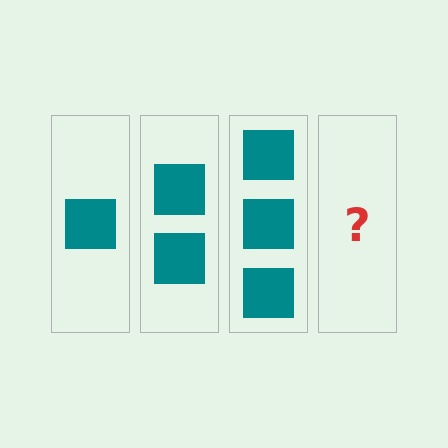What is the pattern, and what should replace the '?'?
The pattern is that each step adds one more square. The '?' should be 4 squares.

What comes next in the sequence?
The next element should be 4 squares.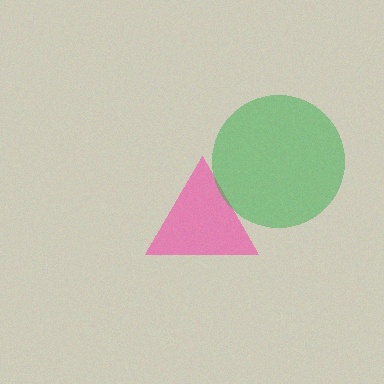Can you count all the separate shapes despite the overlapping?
Yes, there are 2 separate shapes.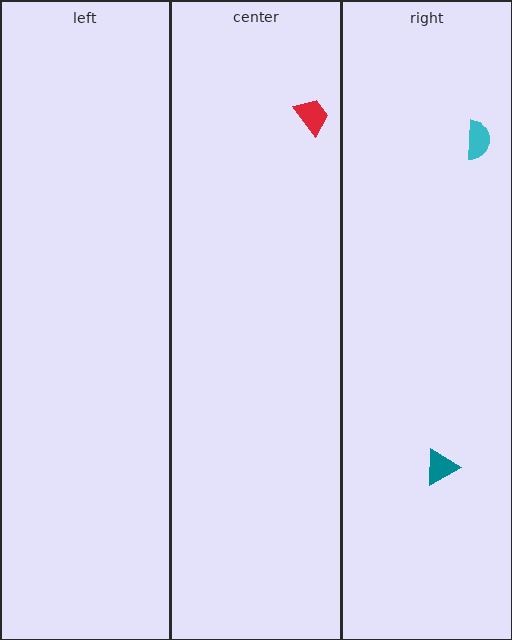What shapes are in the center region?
The red trapezoid.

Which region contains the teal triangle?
The right region.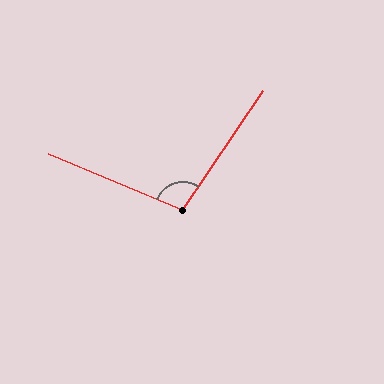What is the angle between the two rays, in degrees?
Approximately 101 degrees.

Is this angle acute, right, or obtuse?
It is obtuse.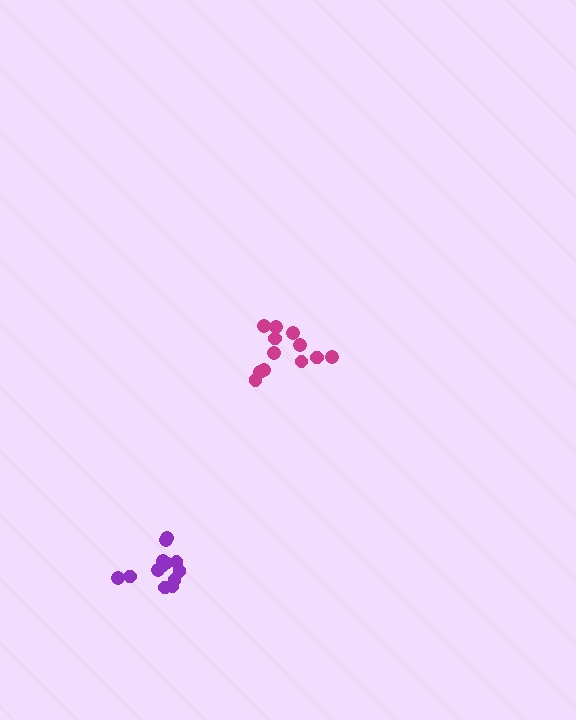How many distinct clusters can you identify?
There are 2 distinct clusters.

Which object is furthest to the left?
The purple cluster is leftmost.